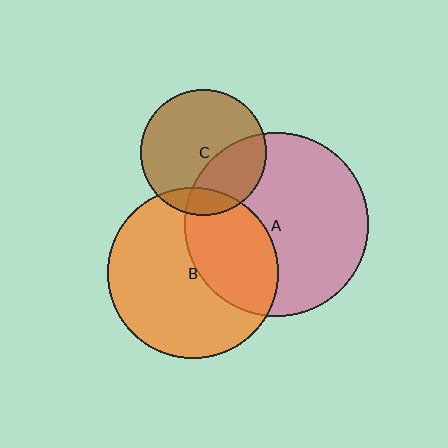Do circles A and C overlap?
Yes.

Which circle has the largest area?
Circle A (pink).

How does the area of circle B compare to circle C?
Approximately 1.9 times.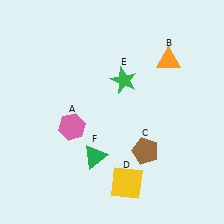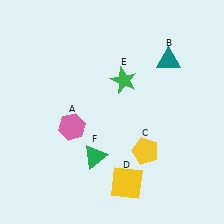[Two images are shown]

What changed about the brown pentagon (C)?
In Image 1, C is brown. In Image 2, it changed to yellow.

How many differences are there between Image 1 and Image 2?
There are 2 differences between the two images.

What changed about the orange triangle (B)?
In Image 1, B is orange. In Image 2, it changed to teal.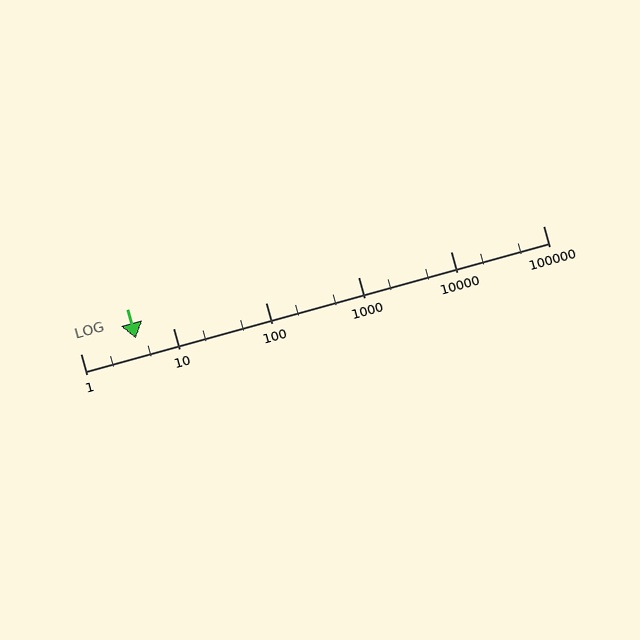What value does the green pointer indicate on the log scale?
The pointer indicates approximately 4.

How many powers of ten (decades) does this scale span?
The scale spans 5 decades, from 1 to 100000.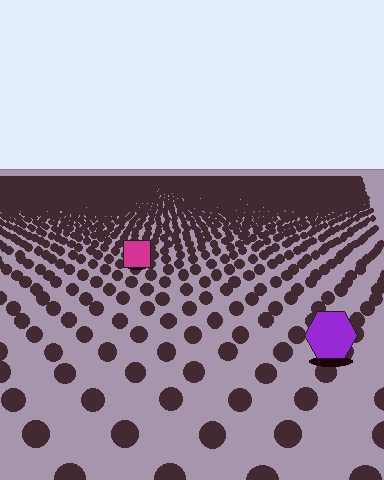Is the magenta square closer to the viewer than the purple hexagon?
No. The purple hexagon is closer — you can tell from the texture gradient: the ground texture is coarser near it.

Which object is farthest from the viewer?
The magenta square is farthest from the viewer. It appears smaller and the ground texture around it is denser.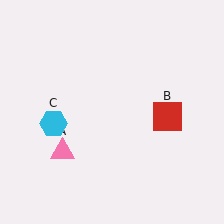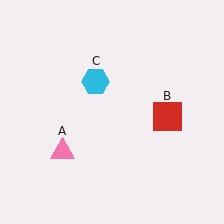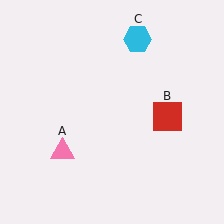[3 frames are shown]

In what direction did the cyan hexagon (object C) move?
The cyan hexagon (object C) moved up and to the right.